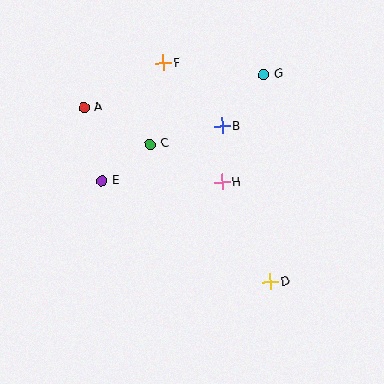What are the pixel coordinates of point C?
Point C is at (150, 144).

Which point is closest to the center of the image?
Point H at (222, 182) is closest to the center.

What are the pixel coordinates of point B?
Point B is at (222, 126).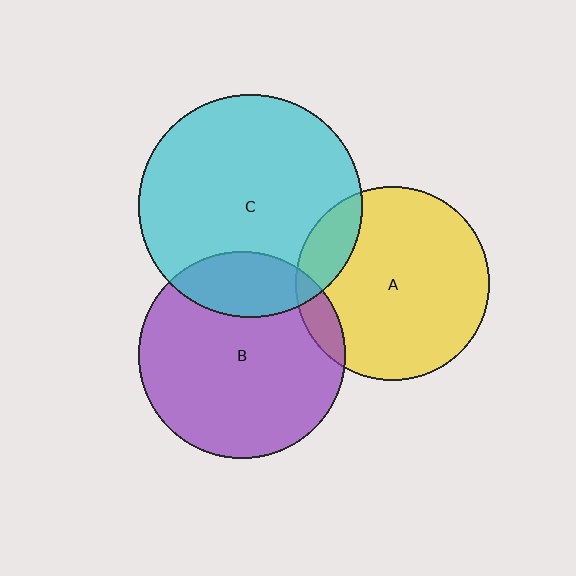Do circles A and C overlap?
Yes.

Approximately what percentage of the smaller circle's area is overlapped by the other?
Approximately 15%.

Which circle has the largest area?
Circle C (cyan).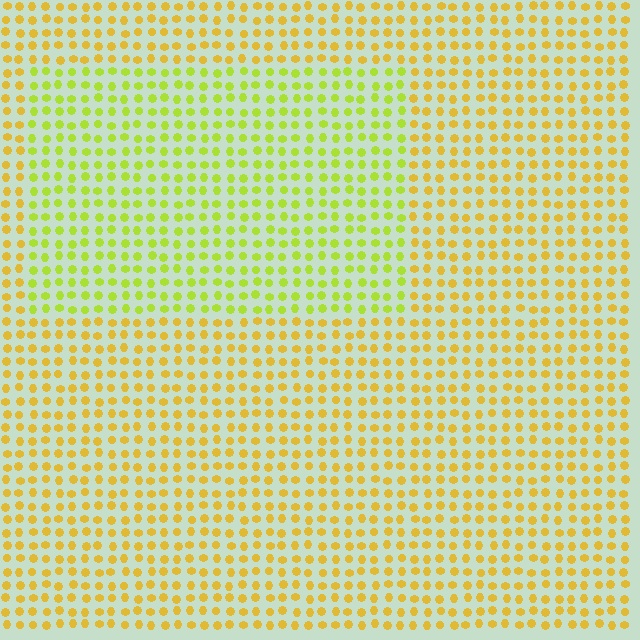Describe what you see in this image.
The image is filled with small yellow elements in a uniform arrangement. A rectangle-shaped region is visible where the elements are tinted to a slightly different hue, forming a subtle color boundary.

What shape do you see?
I see a rectangle.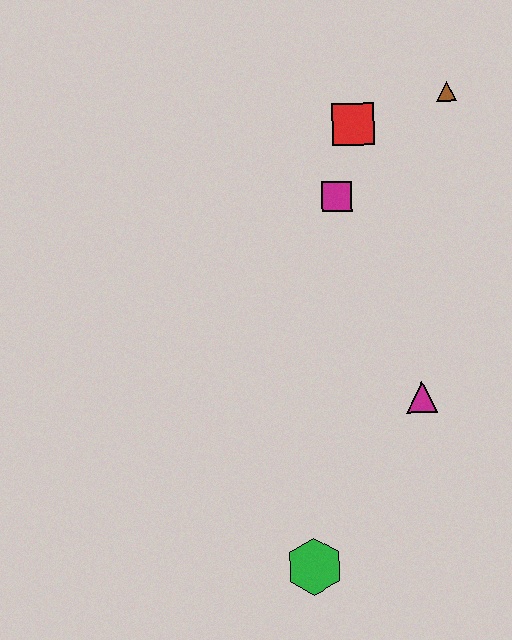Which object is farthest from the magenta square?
The green hexagon is farthest from the magenta square.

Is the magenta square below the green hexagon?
No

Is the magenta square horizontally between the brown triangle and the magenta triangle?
No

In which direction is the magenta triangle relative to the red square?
The magenta triangle is below the red square.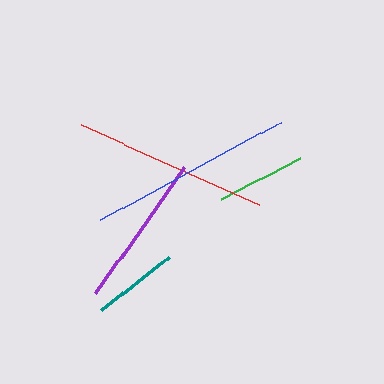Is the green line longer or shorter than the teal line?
The green line is longer than the teal line.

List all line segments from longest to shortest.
From longest to shortest: blue, red, purple, green, teal.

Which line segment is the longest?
The blue line is the longest at approximately 205 pixels.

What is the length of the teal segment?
The teal segment is approximately 86 pixels long.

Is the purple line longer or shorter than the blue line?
The blue line is longer than the purple line.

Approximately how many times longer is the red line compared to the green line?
The red line is approximately 2.2 times the length of the green line.